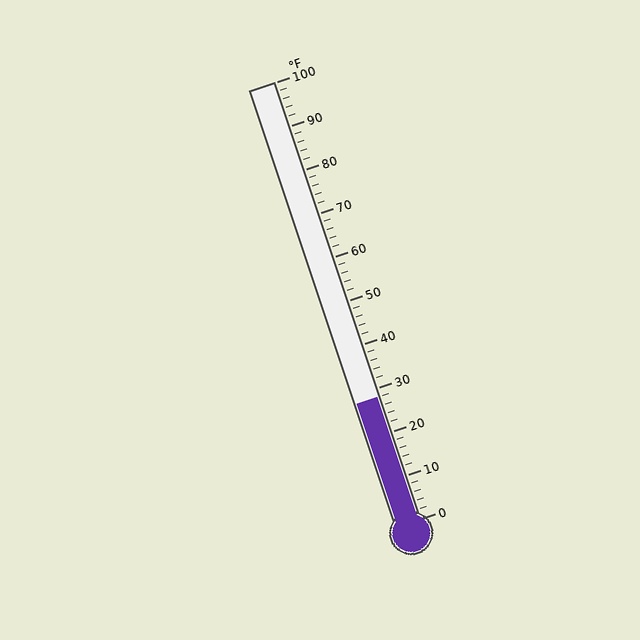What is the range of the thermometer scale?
The thermometer scale ranges from 0°F to 100°F.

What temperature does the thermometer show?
The thermometer shows approximately 28°F.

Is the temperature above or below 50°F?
The temperature is below 50°F.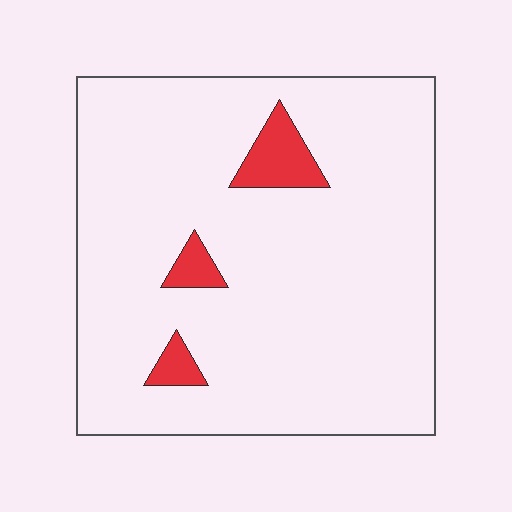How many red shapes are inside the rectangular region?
3.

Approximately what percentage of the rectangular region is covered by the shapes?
Approximately 5%.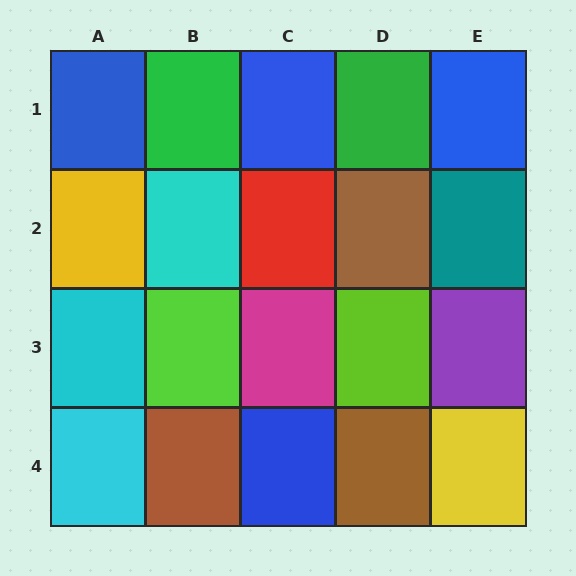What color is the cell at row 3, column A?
Cyan.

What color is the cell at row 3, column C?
Magenta.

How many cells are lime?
2 cells are lime.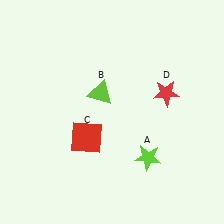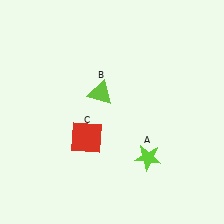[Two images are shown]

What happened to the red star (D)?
The red star (D) was removed in Image 2. It was in the top-right area of Image 1.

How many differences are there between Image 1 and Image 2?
There is 1 difference between the two images.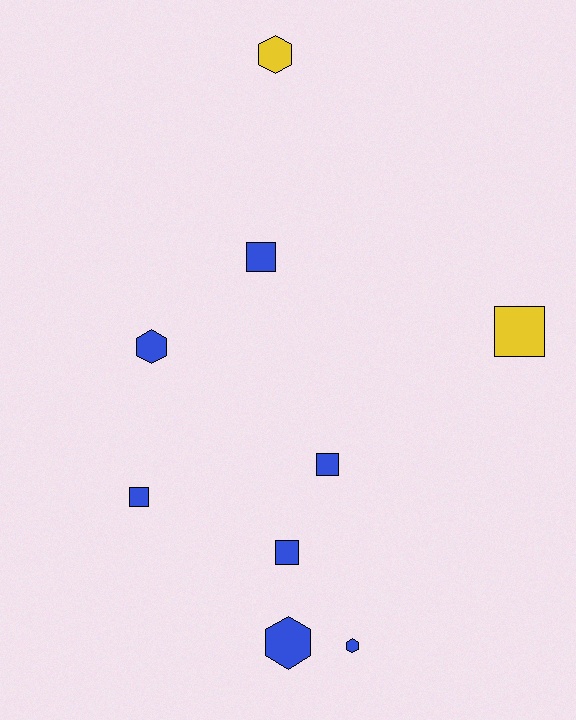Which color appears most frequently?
Blue, with 7 objects.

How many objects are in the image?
There are 9 objects.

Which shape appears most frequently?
Square, with 5 objects.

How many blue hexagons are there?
There are 3 blue hexagons.